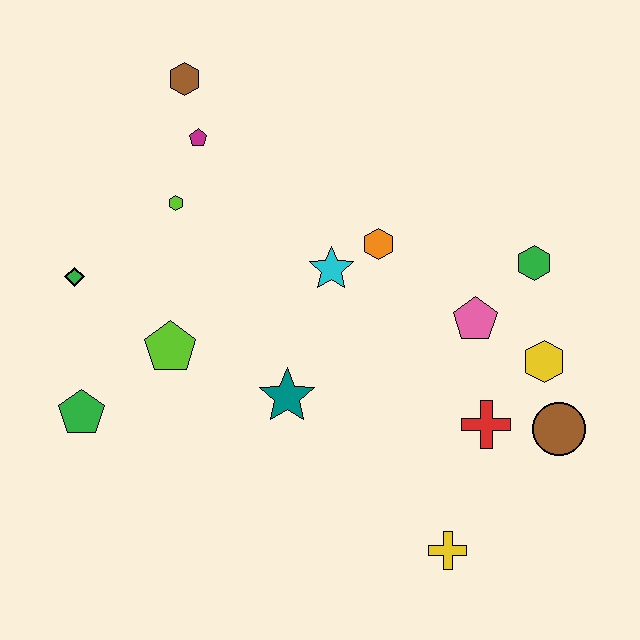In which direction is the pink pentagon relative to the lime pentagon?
The pink pentagon is to the right of the lime pentagon.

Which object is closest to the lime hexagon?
The magenta pentagon is closest to the lime hexagon.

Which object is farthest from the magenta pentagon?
The yellow cross is farthest from the magenta pentagon.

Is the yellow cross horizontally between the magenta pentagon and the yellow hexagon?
Yes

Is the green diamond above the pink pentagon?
Yes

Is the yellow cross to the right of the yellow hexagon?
No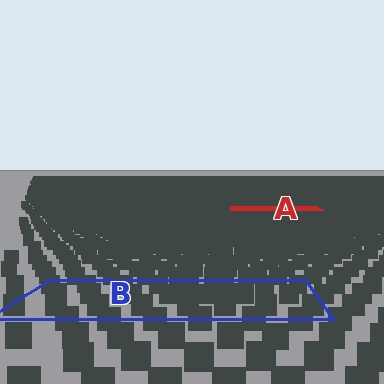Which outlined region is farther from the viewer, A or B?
Region A is farther from the viewer — the texture elements inside it appear smaller and more densely packed.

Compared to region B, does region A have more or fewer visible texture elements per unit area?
Region A has more texture elements per unit area — they are packed more densely because it is farther away.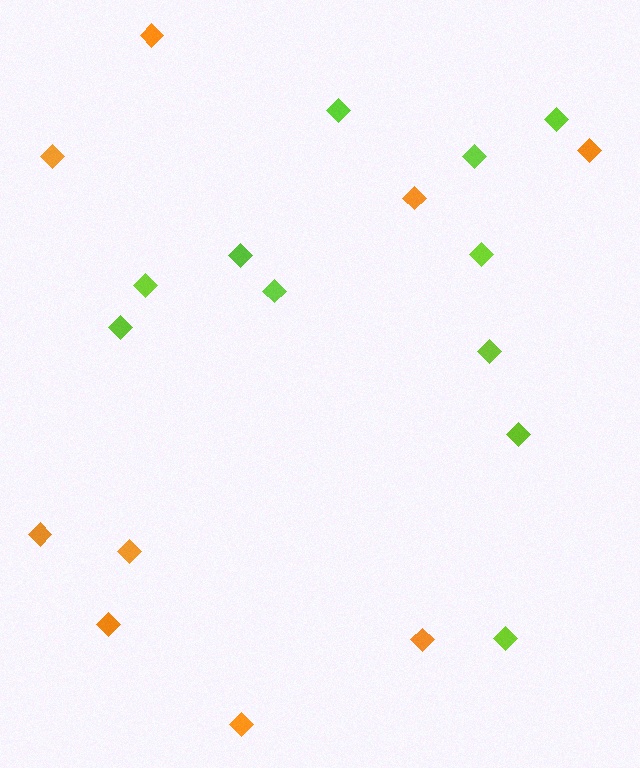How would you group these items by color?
There are 2 groups: one group of orange diamonds (9) and one group of lime diamonds (11).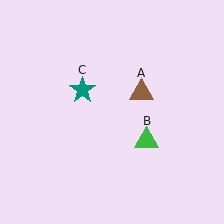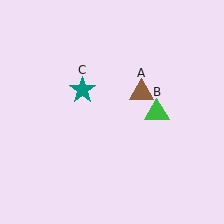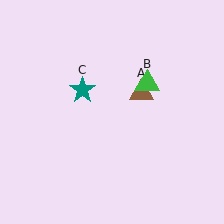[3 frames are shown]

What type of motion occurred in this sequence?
The green triangle (object B) rotated counterclockwise around the center of the scene.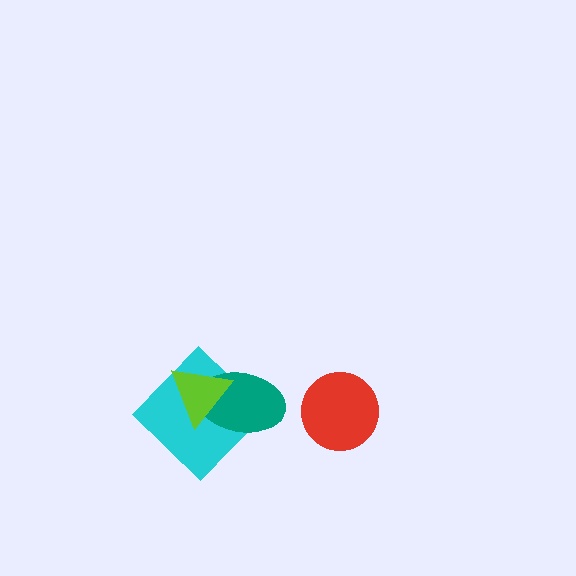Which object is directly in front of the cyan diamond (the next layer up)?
The teal ellipse is directly in front of the cyan diamond.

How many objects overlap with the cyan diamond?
2 objects overlap with the cyan diamond.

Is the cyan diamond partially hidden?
Yes, it is partially covered by another shape.